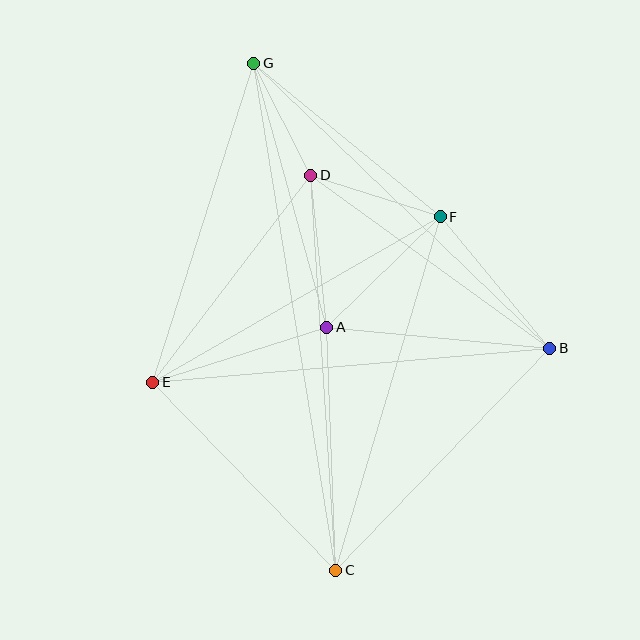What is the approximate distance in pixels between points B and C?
The distance between B and C is approximately 309 pixels.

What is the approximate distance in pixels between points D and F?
The distance between D and F is approximately 136 pixels.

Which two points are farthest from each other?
Points C and G are farthest from each other.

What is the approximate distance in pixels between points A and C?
The distance between A and C is approximately 243 pixels.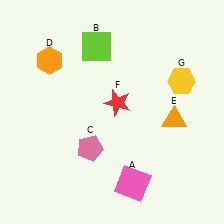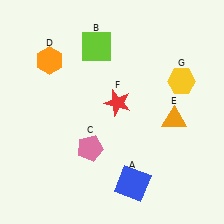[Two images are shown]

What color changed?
The square (A) changed from pink in Image 1 to blue in Image 2.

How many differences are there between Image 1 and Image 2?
There is 1 difference between the two images.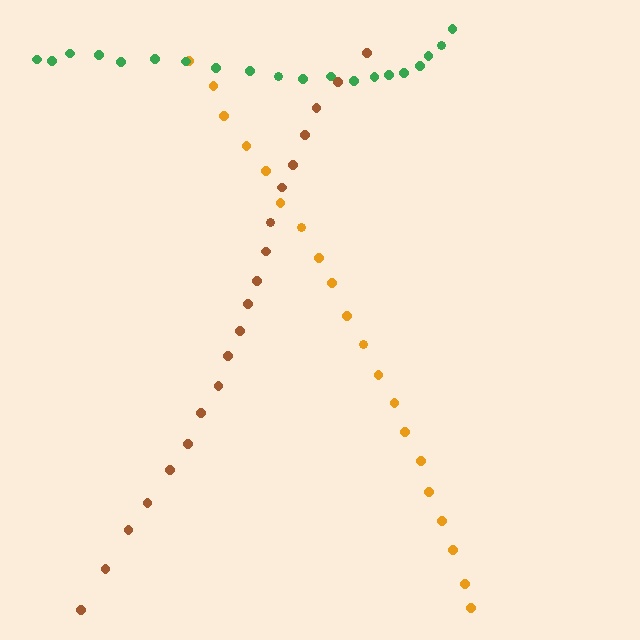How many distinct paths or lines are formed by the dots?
There are 3 distinct paths.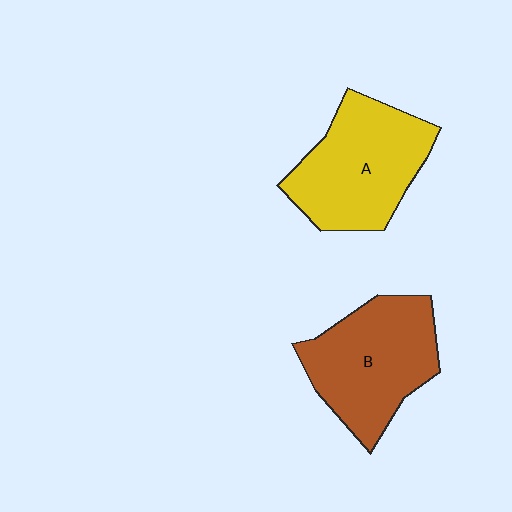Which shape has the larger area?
Shape A (yellow).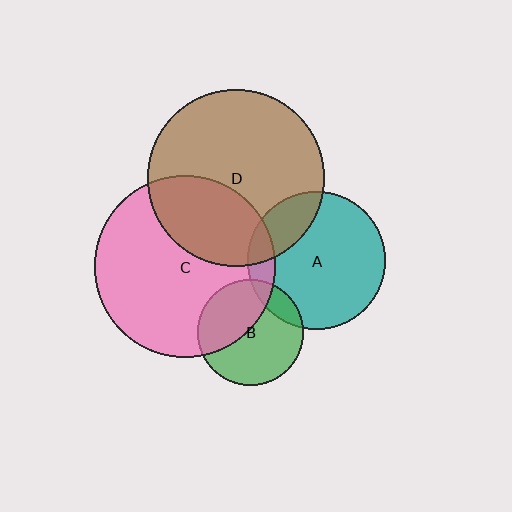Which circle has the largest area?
Circle C (pink).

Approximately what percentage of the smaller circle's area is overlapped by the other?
Approximately 20%.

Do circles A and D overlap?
Yes.